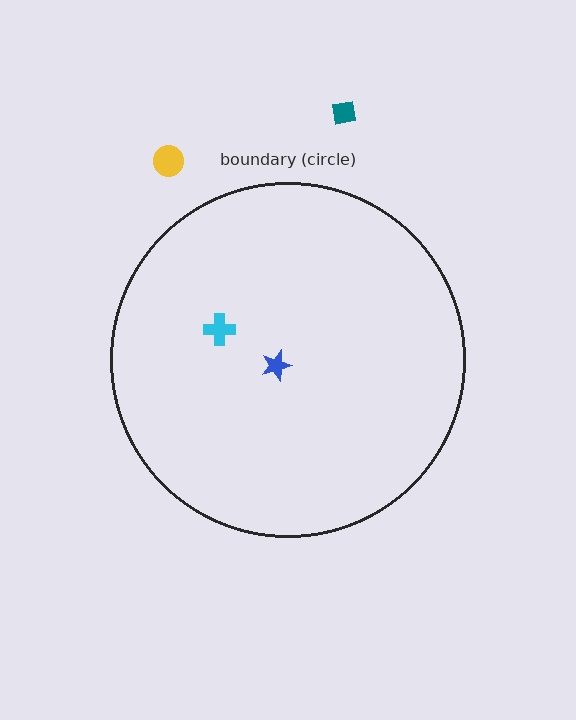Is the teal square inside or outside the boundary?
Outside.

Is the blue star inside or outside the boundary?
Inside.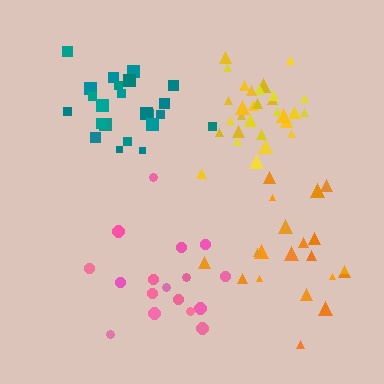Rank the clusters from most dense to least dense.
yellow, teal, pink, orange.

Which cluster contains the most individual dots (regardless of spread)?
Yellow (30).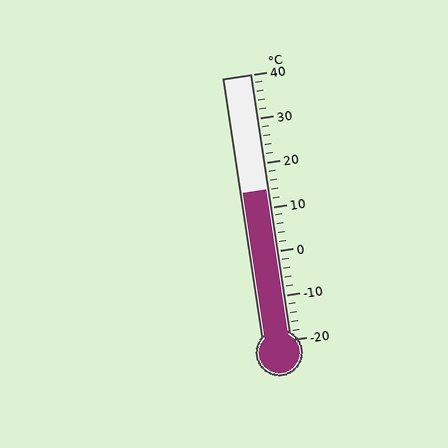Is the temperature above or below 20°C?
The temperature is below 20°C.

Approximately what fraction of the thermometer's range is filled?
The thermometer is filled to approximately 55% of its range.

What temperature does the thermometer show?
The thermometer shows approximately 14°C.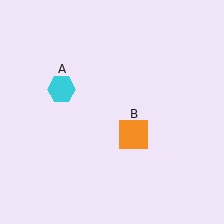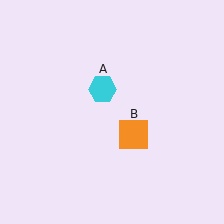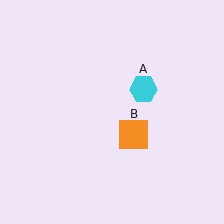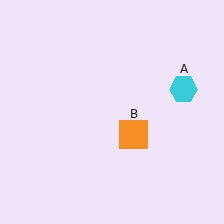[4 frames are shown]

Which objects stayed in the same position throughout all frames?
Orange square (object B) remained stationary.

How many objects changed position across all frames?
1 object changed position: cyan hexagon (object A).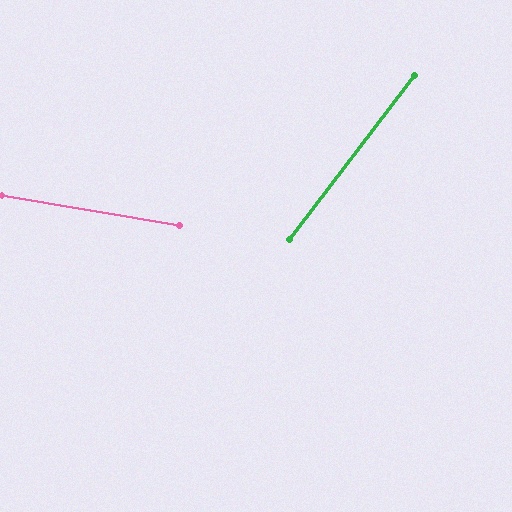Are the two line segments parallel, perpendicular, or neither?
Neither parallel nor perpendicular — they differ by about 62°.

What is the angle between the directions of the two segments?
Approximately 62 degrees.